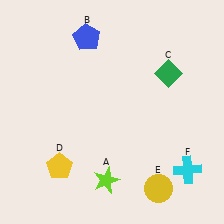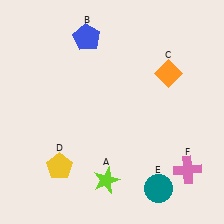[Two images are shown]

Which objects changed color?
C changed from green to orange. E changed from yellow to teal. F changed from cyan to pink.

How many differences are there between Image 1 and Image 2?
There are 3 differences between the two images.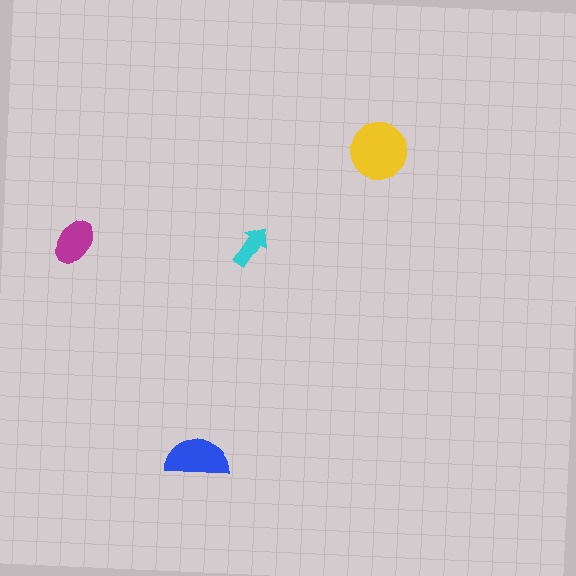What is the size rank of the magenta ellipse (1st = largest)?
3rd.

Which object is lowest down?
The blue semicircle is bottommost.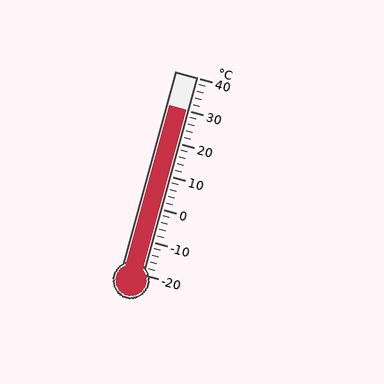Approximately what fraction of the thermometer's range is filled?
The thermometer is filled to approximately 85% of its range.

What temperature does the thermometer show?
The thermometer shows approximately 30°C.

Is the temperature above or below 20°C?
The temperature is above 20°C.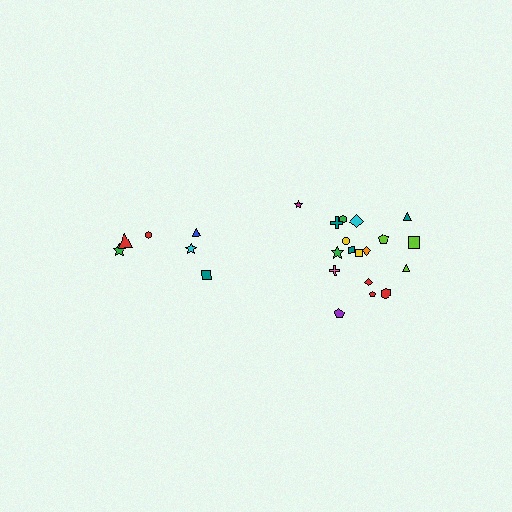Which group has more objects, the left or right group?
The right group.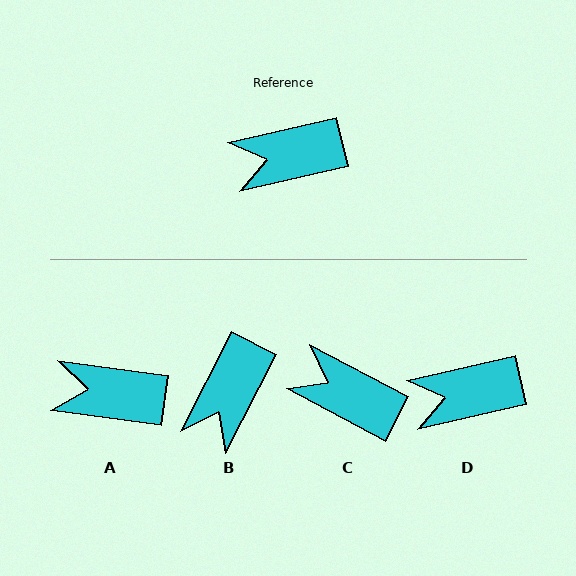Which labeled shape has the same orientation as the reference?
D.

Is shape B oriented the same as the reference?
No, it is off by about 50 degrees.